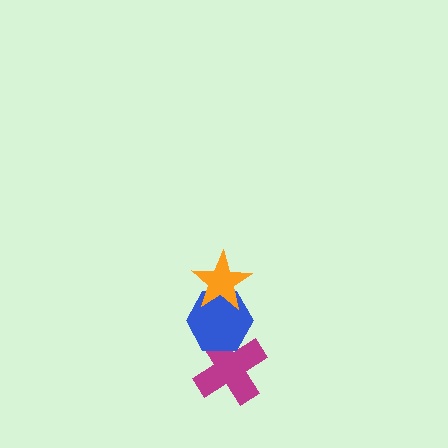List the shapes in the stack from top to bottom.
From top to bottom: the orange star, the blue hexagon, the magenta cross.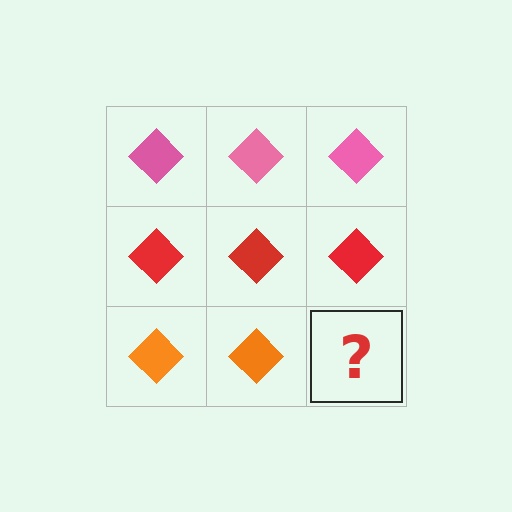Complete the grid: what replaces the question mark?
The question mark should be replaced with an orange diamond.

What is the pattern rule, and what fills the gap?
The rule is that each row has a consistent color. The gap should be filled with an orange diamond.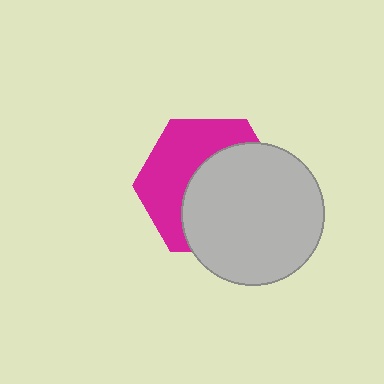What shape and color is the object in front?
The object in front is a light gray circle.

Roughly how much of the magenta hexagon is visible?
About half of it is visible (roughly 45%).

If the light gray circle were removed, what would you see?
You would see the complete magenta hexagon.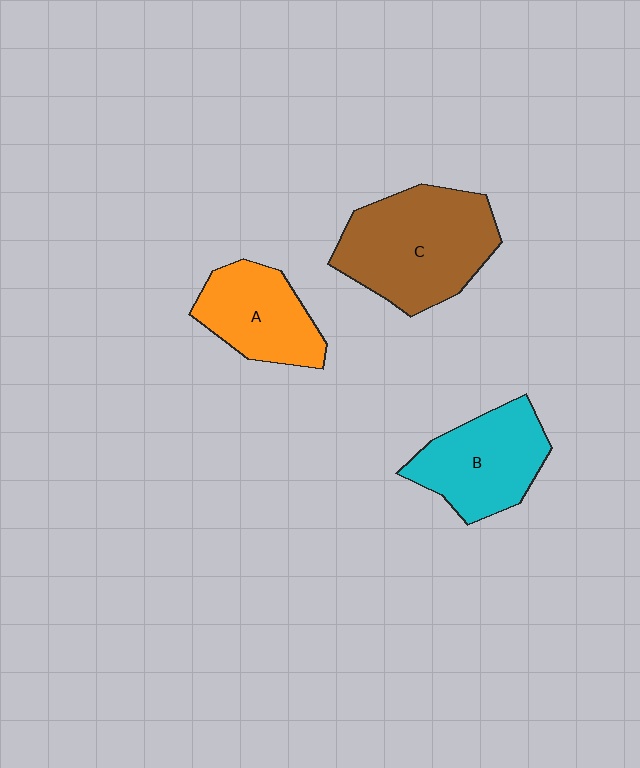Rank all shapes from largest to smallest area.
From largest to smallest: C (brown), B (cyan), A (orange).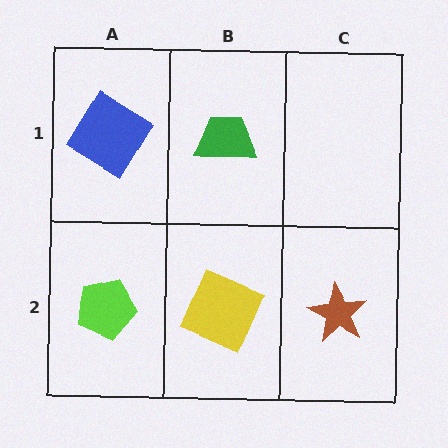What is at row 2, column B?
A yellow square.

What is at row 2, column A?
A lime pentagon.